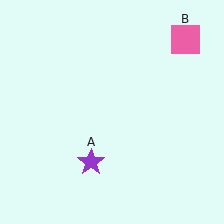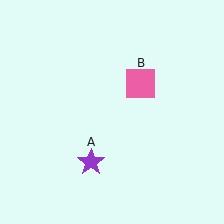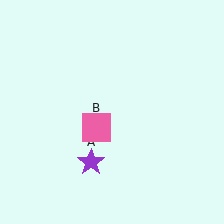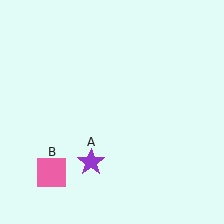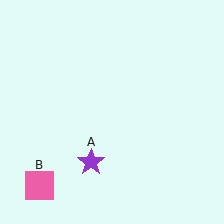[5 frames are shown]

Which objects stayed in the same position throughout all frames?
Purple star (object A) remained stationary.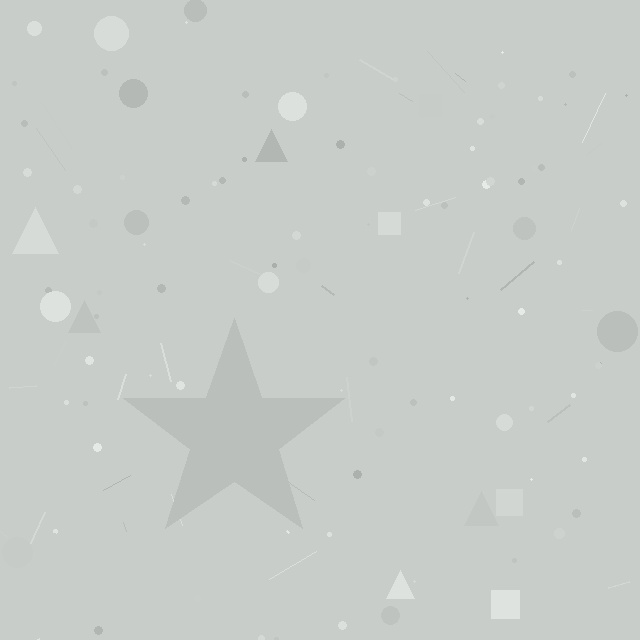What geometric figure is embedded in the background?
A star is embedded in the background.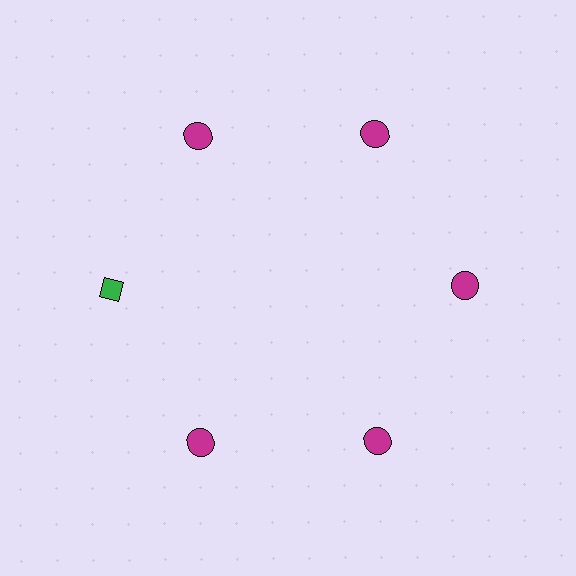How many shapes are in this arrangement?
There are 6 shapes arranged in a ring pattern.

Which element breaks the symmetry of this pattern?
The green diamond at roughly the 9 o'clock position breaks the symmetry. All other shapes are magenta circles.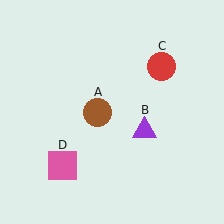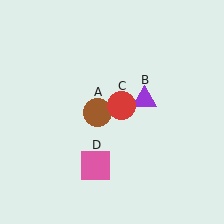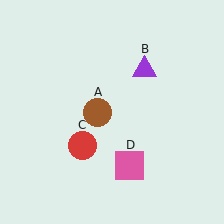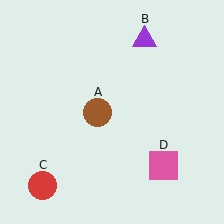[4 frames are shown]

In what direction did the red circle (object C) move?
The red circle (object C) moved down and to the left.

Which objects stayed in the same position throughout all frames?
Brown circle (object A) remained stationary.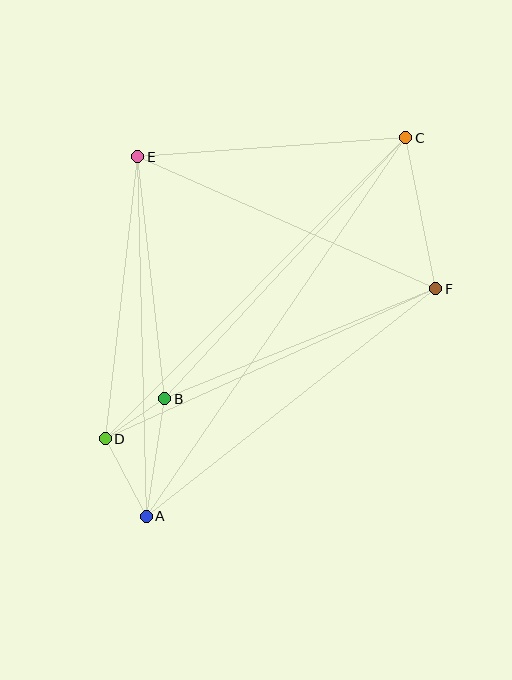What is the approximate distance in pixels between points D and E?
The distance between D and E is approximately 284 pixels.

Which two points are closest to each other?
Points B and D are closest to each other.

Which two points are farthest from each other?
Points A and C are farthest from each other.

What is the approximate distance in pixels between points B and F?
The distance between B and F is approximately 293 pixels.